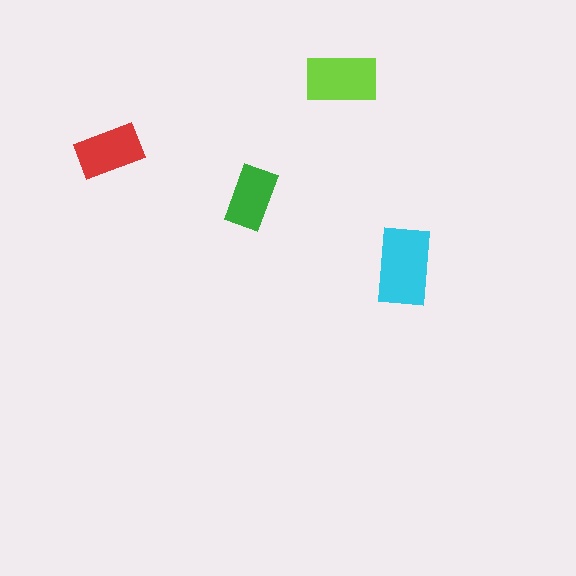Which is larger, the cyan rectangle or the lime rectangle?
The cyan one.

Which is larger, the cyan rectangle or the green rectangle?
The cyan one.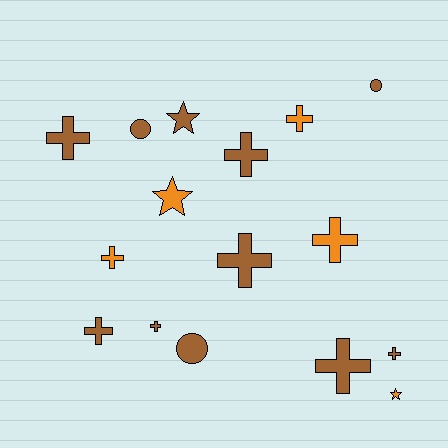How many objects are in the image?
There are 16 objects.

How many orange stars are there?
There are 2 orange stars.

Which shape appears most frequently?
Cross, with 10 objects.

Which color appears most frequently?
Brown, with 11 objects.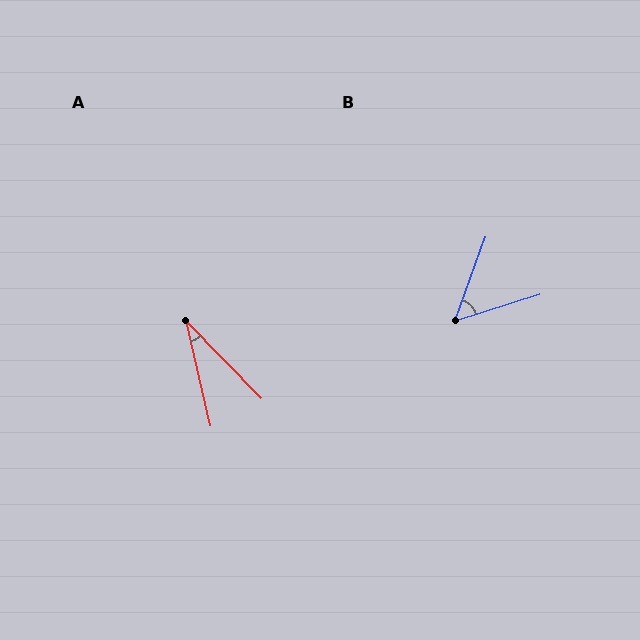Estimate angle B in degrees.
Approximately 52 degrees.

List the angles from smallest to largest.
A (31°), B (52°).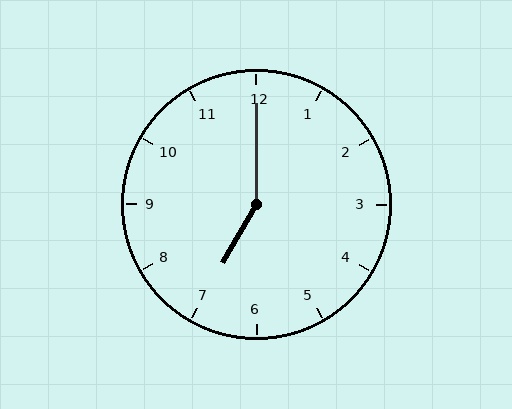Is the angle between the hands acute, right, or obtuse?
It is obtuse.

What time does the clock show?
7:00.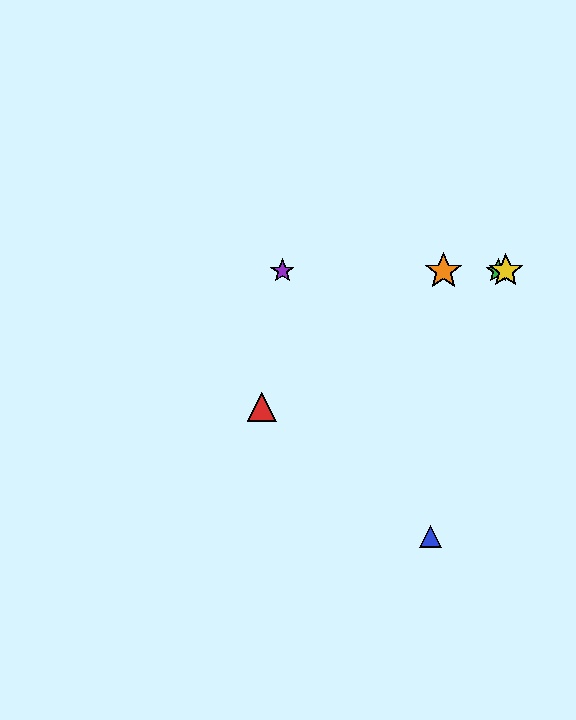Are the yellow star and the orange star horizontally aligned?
Yes, both are at y≈271.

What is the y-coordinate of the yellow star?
The yellow star is at y≈271.